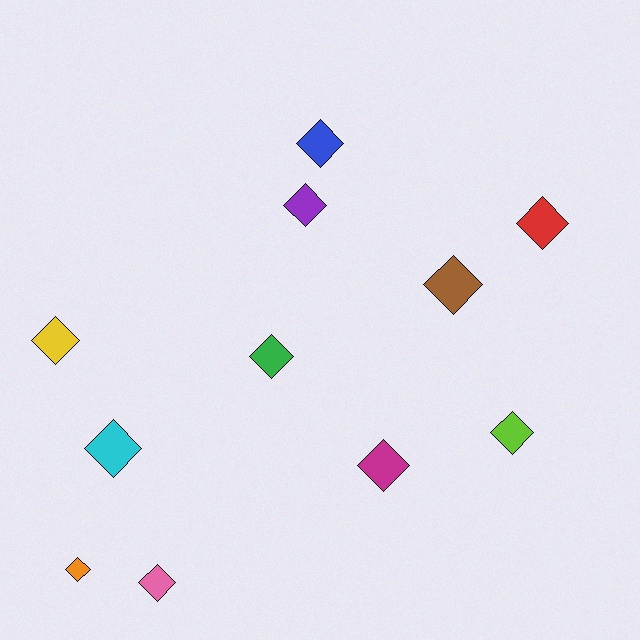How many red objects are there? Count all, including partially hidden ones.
There is 1 red object.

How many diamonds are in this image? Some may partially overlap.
There are 11 diamonds.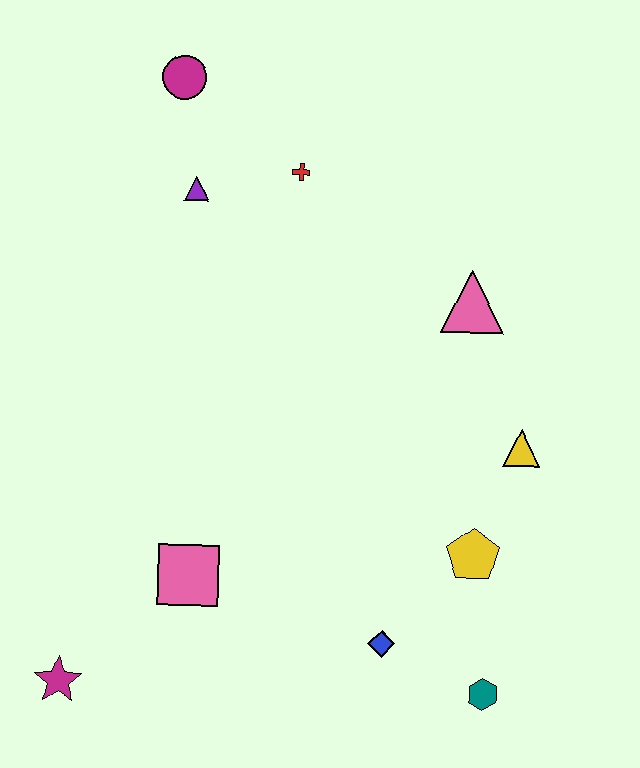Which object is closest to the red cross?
The purple triangle is closest to the red cross.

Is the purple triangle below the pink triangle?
No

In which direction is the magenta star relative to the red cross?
The magenta star is below the red cross.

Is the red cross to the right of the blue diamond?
No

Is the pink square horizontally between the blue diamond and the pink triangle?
No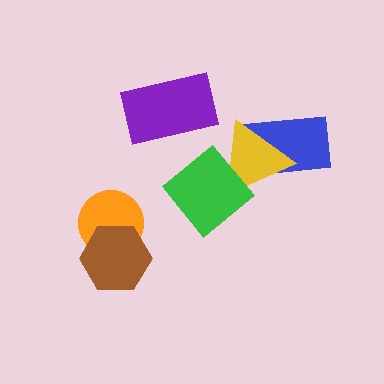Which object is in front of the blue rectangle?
The yellow triangle is in front of the blue rectangle.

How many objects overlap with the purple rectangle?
0 objects overlap with the purple rectangle.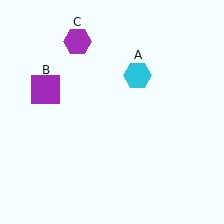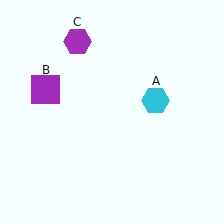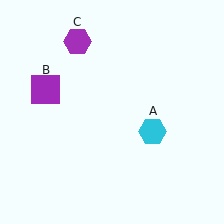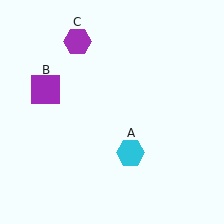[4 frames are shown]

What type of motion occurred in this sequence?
The cyan hexagon (object A) rotated clockwise around the center of the scene.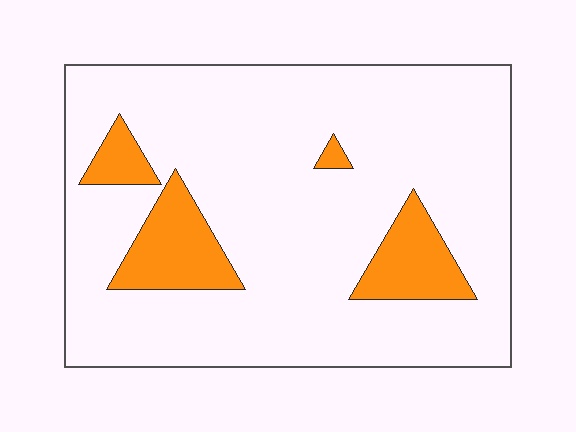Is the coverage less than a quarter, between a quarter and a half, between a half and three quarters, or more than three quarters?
Less than a quarter.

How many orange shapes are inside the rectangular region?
4.